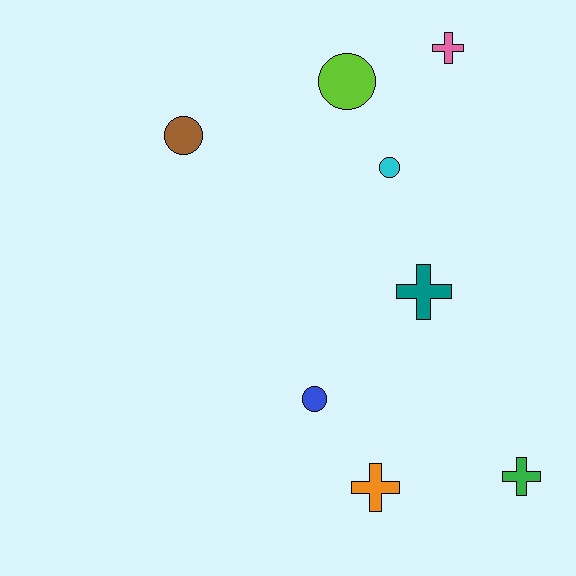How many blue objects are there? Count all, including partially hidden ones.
There is 1 blue object.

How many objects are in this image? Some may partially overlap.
There are 8 objects.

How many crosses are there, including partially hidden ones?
There are 4 crosses.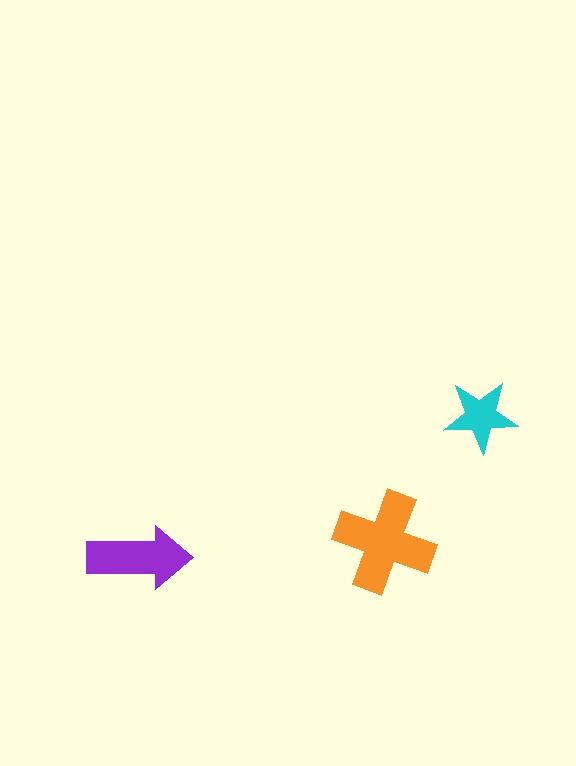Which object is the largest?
The orange cross.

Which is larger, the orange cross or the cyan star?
The orange cross.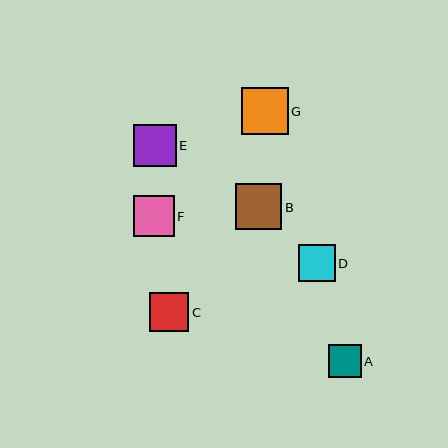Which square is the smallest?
Square A is the smallest with a size of approximately 33 pixels.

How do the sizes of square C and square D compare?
Square C and square D are approximately the same size.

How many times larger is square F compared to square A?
Square F is approximately 1.3 times the size of square A.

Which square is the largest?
Square G is the largest with a size of approximately 47 pixels.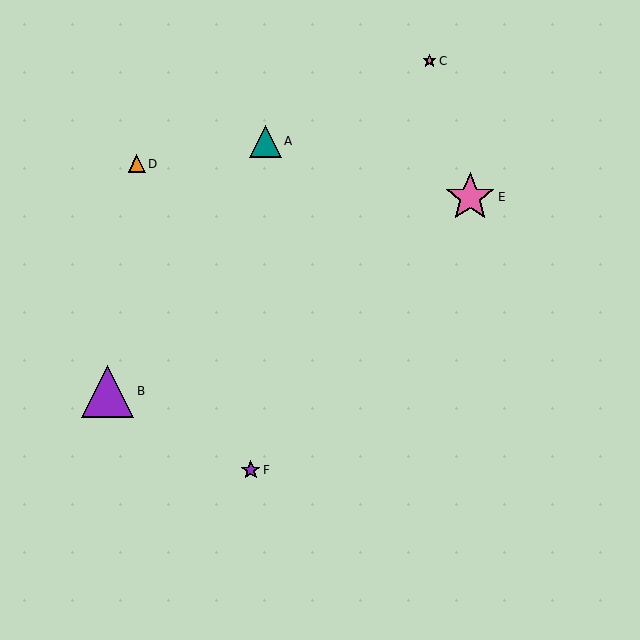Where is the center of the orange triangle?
The center of the orange triangle is at (137, 164).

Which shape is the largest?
The purple triangle (labeled B) is the largest.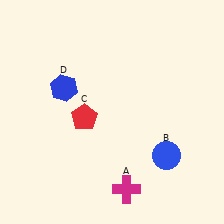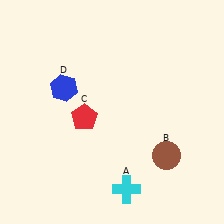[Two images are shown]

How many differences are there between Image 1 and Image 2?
There are 2 differences between the two images.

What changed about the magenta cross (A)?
In Image 1, A is magenta. In Image 2, it changed to cyan.